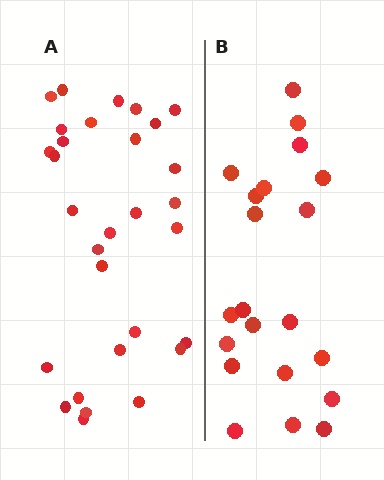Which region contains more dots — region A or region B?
Region A (the left region) has more dots.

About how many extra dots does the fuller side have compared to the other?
Region A has roughly 8 or so more dots than region B.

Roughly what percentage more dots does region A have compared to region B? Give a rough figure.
About 45% more.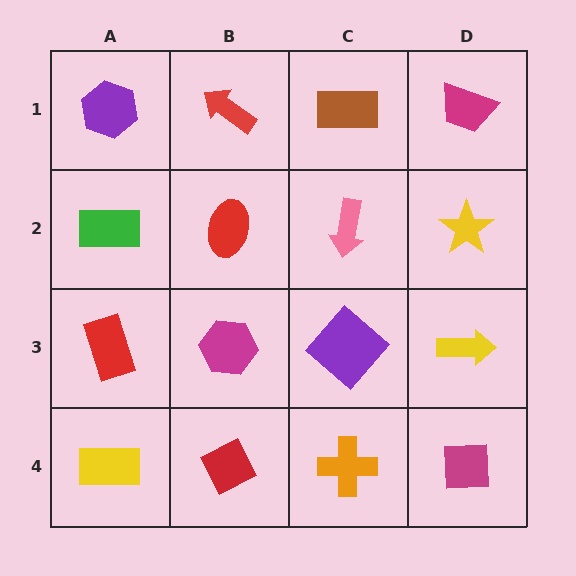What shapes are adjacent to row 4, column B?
A magenta hexagon (row 3, column B), a yellow rectangle (row 4, column A), an orange cross (row 4, column C).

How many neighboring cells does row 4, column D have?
2.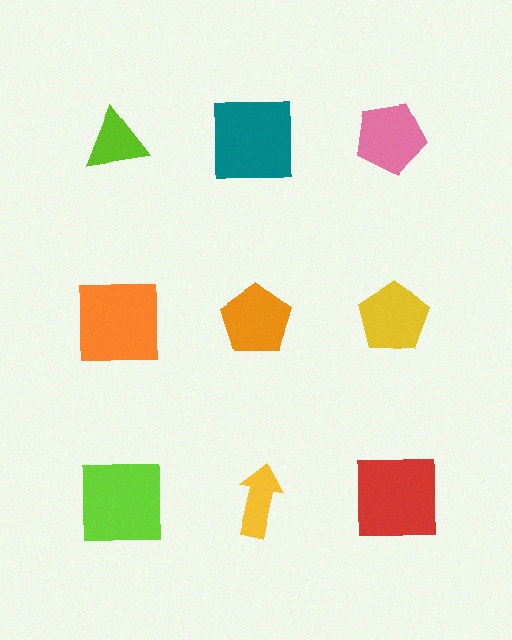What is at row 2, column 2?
An orange pentagon.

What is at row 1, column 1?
A lime triangle.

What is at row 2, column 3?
A yellow pentagon.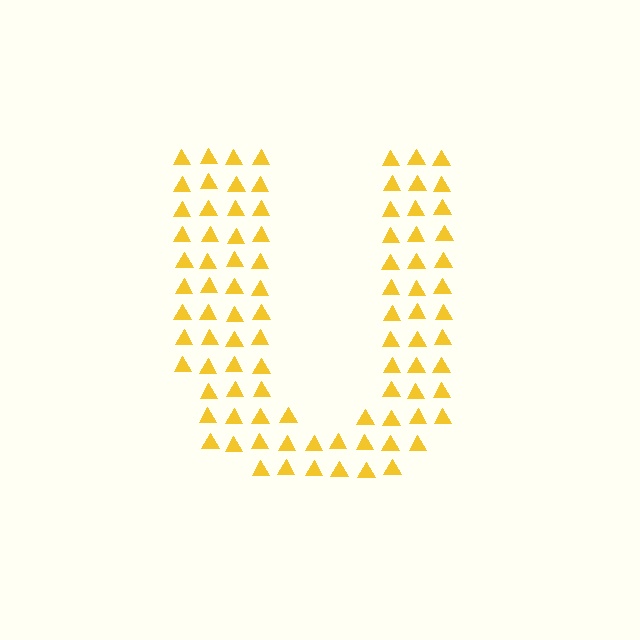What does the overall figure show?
The overall figure shows the letter U.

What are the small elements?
The small elements are triangles.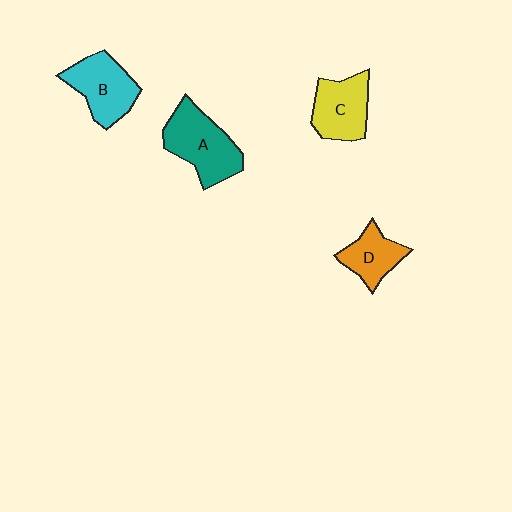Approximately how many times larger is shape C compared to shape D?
Approximately 1.3 times.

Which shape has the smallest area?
Shape D (orange).